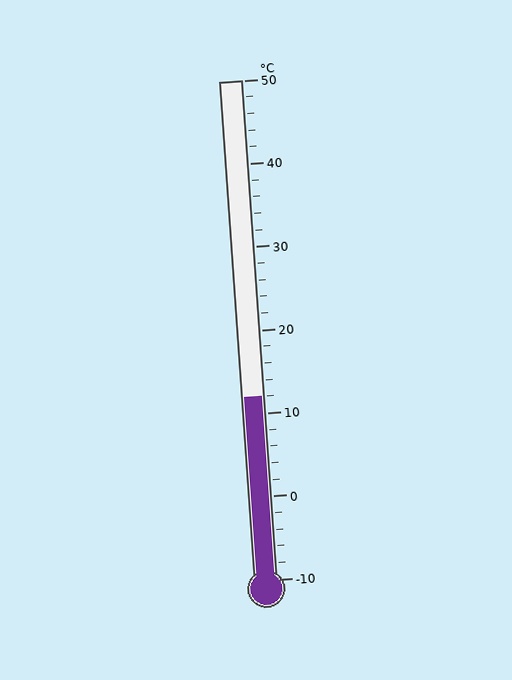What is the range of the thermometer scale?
The thermometer scale ranges from -10°C to 50°C.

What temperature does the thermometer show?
The thermometer shows approximately 12°C.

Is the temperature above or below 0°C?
The temperature is above 0°C.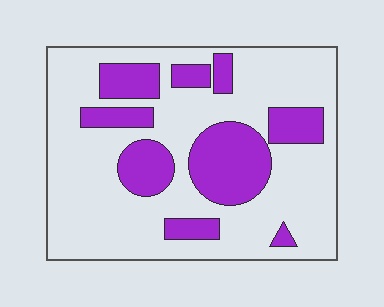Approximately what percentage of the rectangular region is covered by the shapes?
Approximately 30%.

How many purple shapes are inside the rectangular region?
9.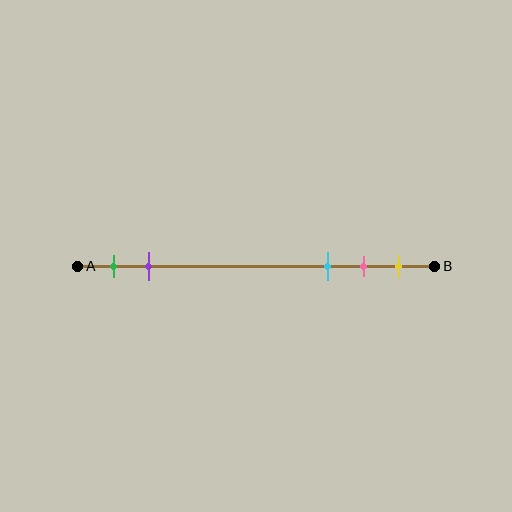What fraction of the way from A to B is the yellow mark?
The yellow mark is approximately 90% (0.9) of the way from A to B.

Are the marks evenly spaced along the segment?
No, the marks are not evenly spaced.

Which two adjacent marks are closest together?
The pink and yellow marks are the closest adjacent pair.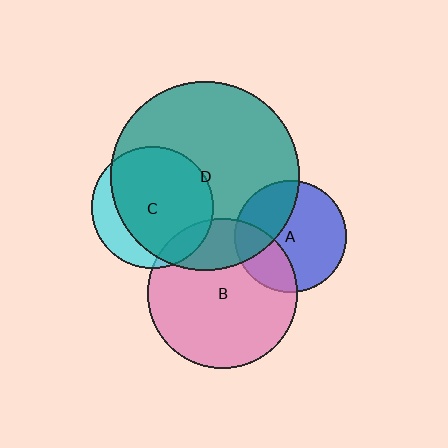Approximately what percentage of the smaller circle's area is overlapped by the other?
Approximately 25%.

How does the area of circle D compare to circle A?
Approximately 2.9 times.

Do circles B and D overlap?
Yes.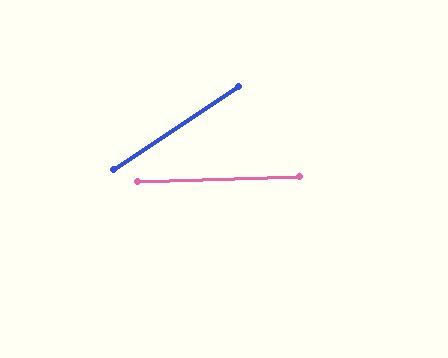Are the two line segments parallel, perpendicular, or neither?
Neither parallel nor perpendicular — they differ by about 32°.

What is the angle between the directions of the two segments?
Approximately 32 degrees.